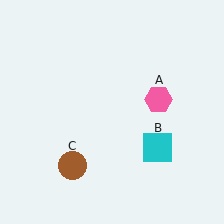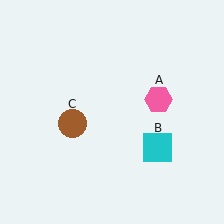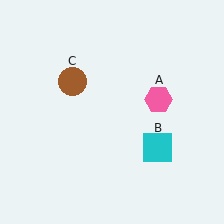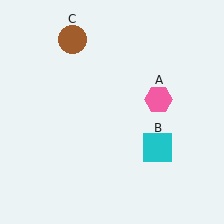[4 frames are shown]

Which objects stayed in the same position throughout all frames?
Pink hexagon (object A) and cyan square (object B) remained stationary.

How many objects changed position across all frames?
1 object changed position: brown circle (object C).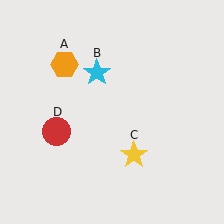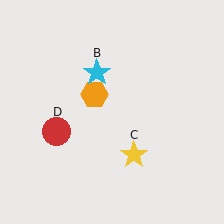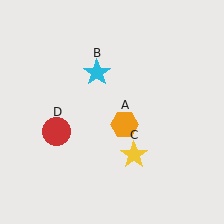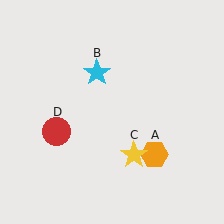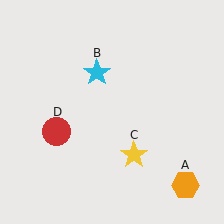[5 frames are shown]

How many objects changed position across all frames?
1 object changed position: orange hexagon (object A).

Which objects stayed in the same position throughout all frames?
Cyan star (object B) and yellow star (object C) and red circle (object D) remained stationary.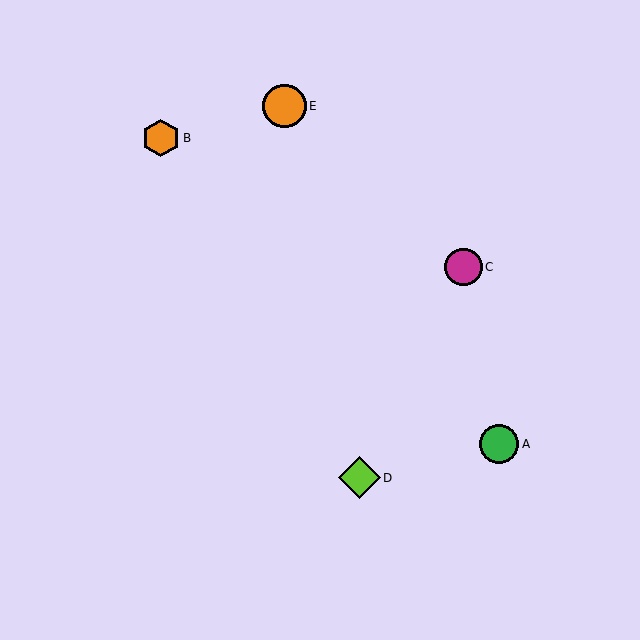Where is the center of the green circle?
The center of the green circle is at (499, 444).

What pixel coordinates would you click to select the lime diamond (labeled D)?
Click at (359, 478) to select the lime diamond D.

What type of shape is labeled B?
Shape B is an orange hexagon.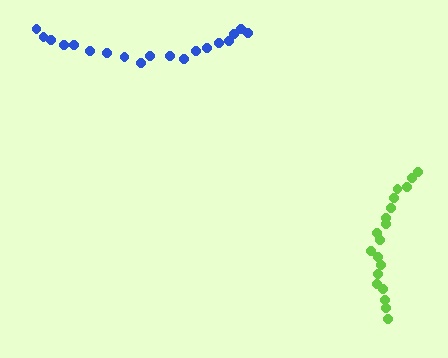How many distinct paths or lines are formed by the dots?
There are 2 distinct paths.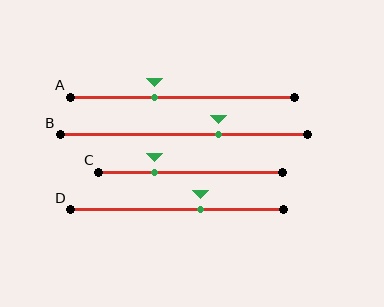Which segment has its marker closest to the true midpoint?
Segment D has its marker closest to the true midpoint.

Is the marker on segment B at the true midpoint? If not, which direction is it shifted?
No, the marker on segment B is shifted to the right by about 14% of the segment length.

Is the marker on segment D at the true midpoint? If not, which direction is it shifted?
No, the marker on segment D is shifted to the right by about 11% of the segment length.